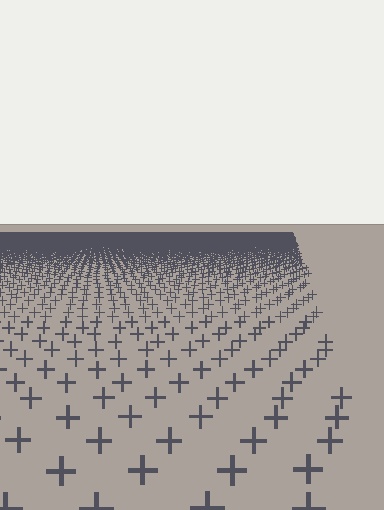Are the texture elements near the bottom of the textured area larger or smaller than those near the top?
Larger. Near the bottom, elements are closer to the viewer and appear at a bigger on-screen size.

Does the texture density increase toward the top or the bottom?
Density increases toward the top.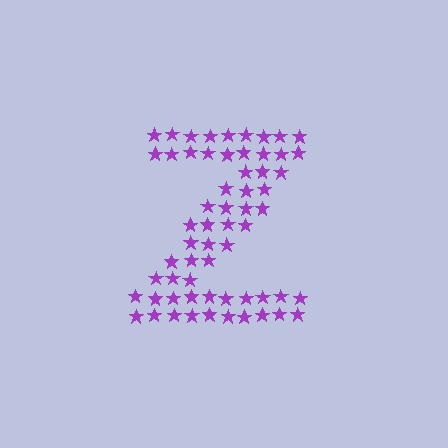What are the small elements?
The small elements are stars.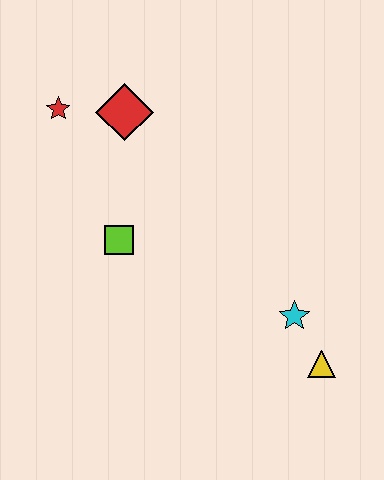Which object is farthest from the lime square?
The yellow triangle is farthest from the lime square.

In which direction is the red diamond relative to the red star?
The red diamond is to the right of the red star.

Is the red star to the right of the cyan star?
No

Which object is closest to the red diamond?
The red star is closest to the red diamond.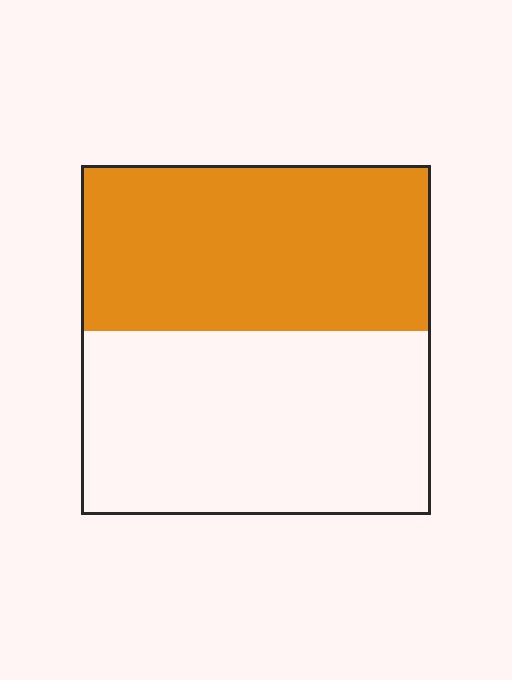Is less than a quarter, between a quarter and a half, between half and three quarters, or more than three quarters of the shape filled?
Between a quarter and a half.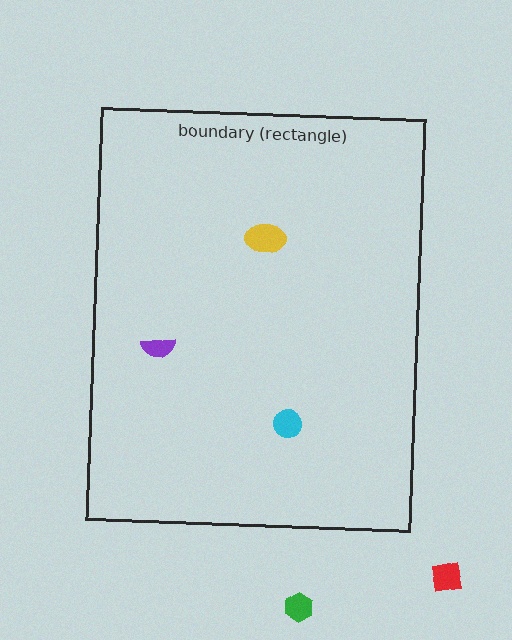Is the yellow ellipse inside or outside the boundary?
Inside.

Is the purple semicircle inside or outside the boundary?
Inside.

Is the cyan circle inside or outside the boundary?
Inside.